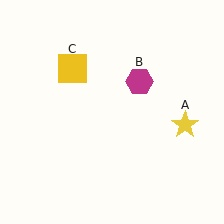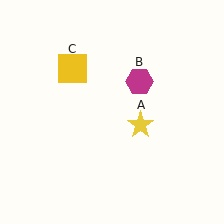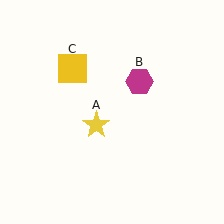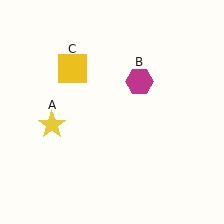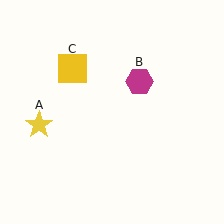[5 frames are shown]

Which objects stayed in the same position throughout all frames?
Magenta hexagon (object B) and yellow square (object C) remained stationary.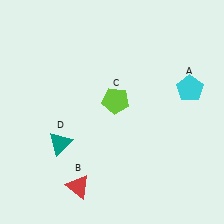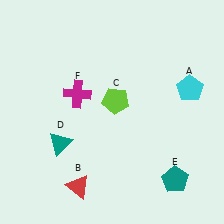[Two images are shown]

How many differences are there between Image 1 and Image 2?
There are 2 differences between the two images.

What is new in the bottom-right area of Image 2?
A teal pentagon (E) was added in the bottom-right area of Image 2.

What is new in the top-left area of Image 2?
A magenta cross (F) was added in the top-left area of Image 2.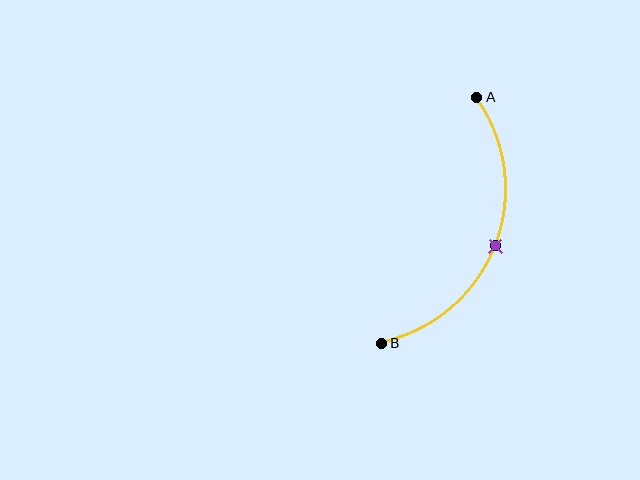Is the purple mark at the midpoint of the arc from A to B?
Yes. The purple mark lies on the arc at equal arc-length from both A and B — it is the arc midpoint.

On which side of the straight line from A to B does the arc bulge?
The arc bulges to the right of the straight line connecting A and B.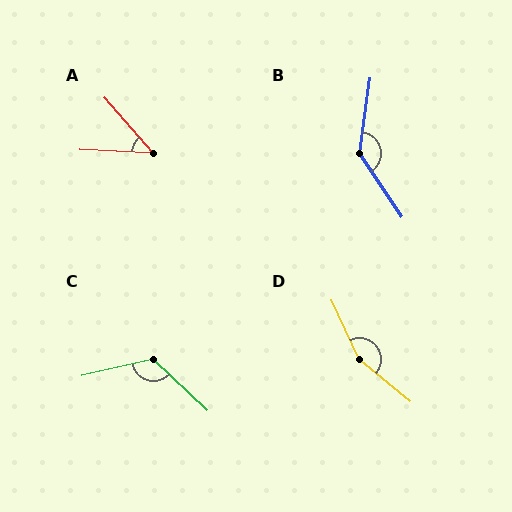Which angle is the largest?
D, at approximately 154 degrees.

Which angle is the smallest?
A, at approximately 46 degrees.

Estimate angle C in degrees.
Approximately 124 degrees.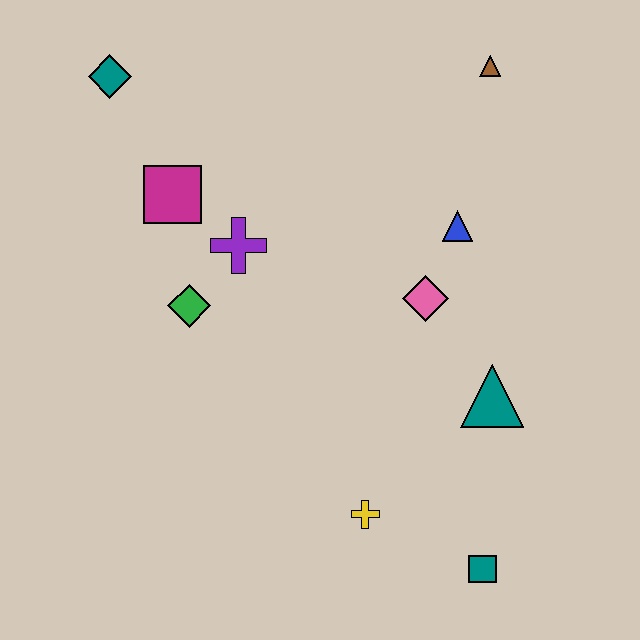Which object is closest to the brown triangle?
The blue triangle is closest to the brown triangle.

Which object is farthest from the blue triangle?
The teal diamond is farthest from the blue triangle.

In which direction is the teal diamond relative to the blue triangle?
The teal diamond is to the left of the blue triangle.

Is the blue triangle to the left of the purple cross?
No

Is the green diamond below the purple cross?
Yes